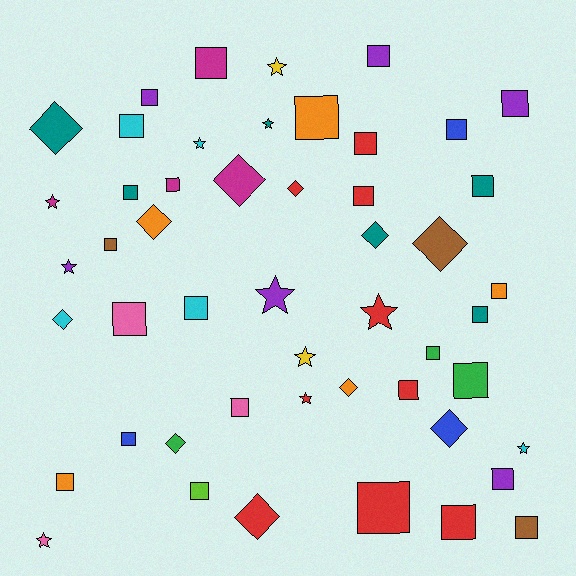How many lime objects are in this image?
There is 1 lime object.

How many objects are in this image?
There are 50 objects.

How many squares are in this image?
There are 28 squares.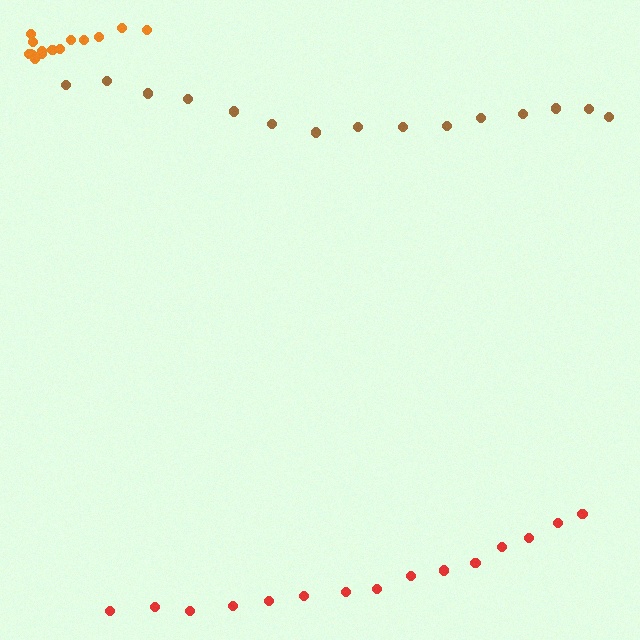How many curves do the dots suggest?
There are 3 distinct paths.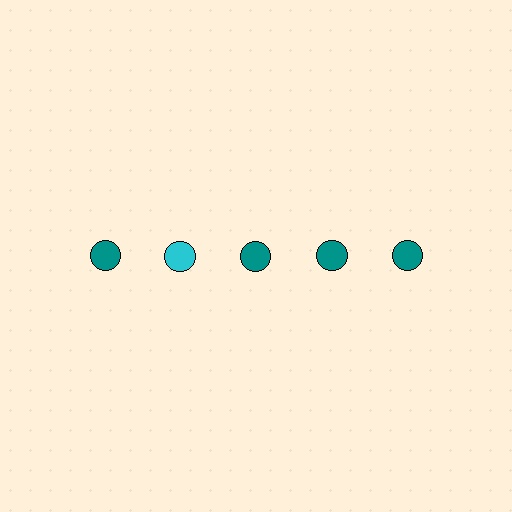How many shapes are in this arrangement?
There are 5 shapes arranged in a grid pattern.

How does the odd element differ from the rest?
It has a different color: cyan instead of teal.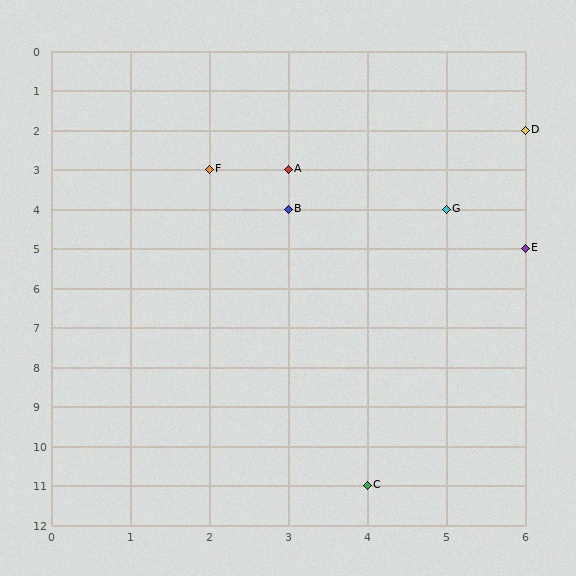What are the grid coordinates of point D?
Point D is at grid coordinates (6, 2).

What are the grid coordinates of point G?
Point G is at grid coordinates (5, 4).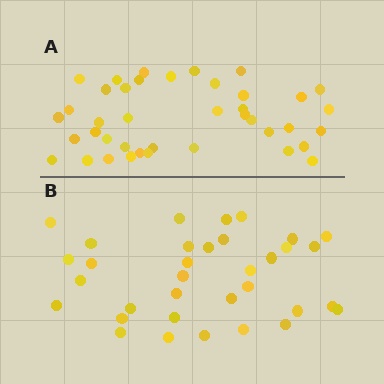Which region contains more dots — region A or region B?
Region A (the top region) has more dots.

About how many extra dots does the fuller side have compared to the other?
Region A has about 6 more dots than region B.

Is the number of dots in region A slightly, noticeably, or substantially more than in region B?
Region A has only slightly more — the two regions are fairly close. The ratio is roughly 1.2 to 1.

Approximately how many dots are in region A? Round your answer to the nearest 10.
About 40 dots.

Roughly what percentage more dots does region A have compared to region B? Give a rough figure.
About 20% more.